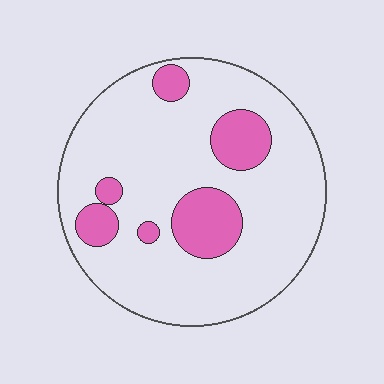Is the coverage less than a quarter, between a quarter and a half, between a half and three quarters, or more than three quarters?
Less than a quarter.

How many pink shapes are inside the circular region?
6.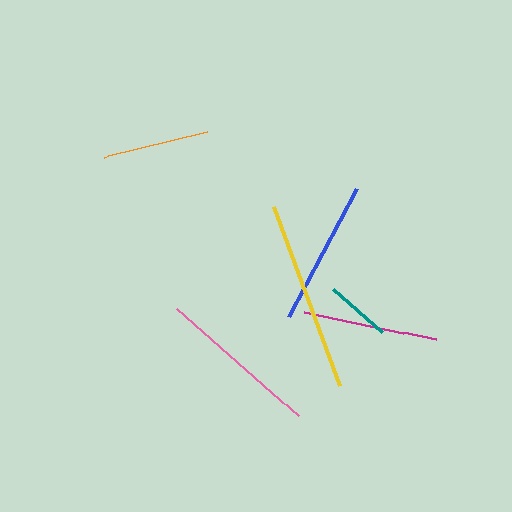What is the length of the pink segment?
The pink segment is approximately 161 pixels long.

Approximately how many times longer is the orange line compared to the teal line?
The orange line is approximately 1.6 times the length of the teal line.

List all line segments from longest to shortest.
From longest to shortest: yellow, pink, blue, magenta, orange, teal.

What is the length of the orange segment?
The orange segment is approximately 106 pixels long.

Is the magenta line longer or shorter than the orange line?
The magenta line is longer than the orange line.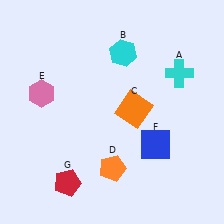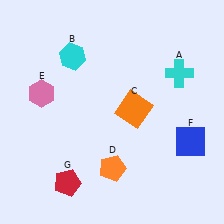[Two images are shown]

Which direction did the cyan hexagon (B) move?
The cyan hexagon (B) moved left.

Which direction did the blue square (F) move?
The blue square (F) moved right.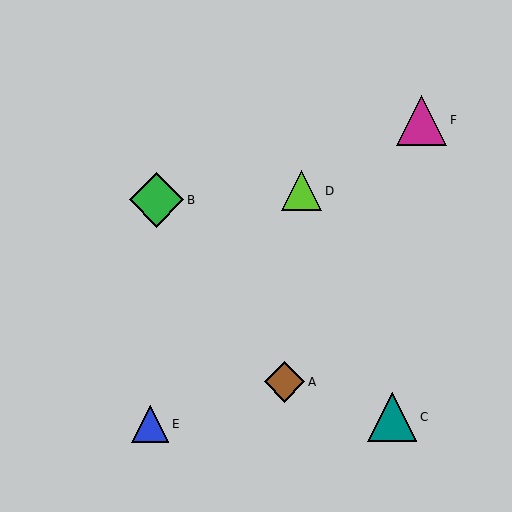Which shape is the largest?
The green diamond (labeled B) is the largest.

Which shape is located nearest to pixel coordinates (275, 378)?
The brown diamond (labeled A) at (285, 382) is nearest to that location.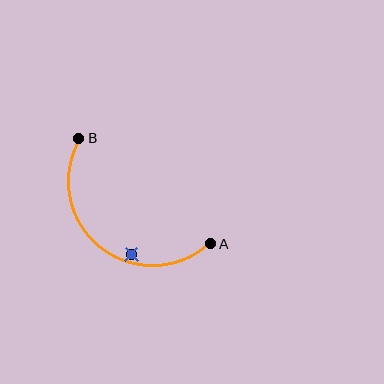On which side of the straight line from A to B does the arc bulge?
The arc bulges below and to the left of the straight line connecting A and B.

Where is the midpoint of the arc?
The arc midpoint is the point on the curve farthest from the straight line joining A and B. It sits below and to the left of that line.